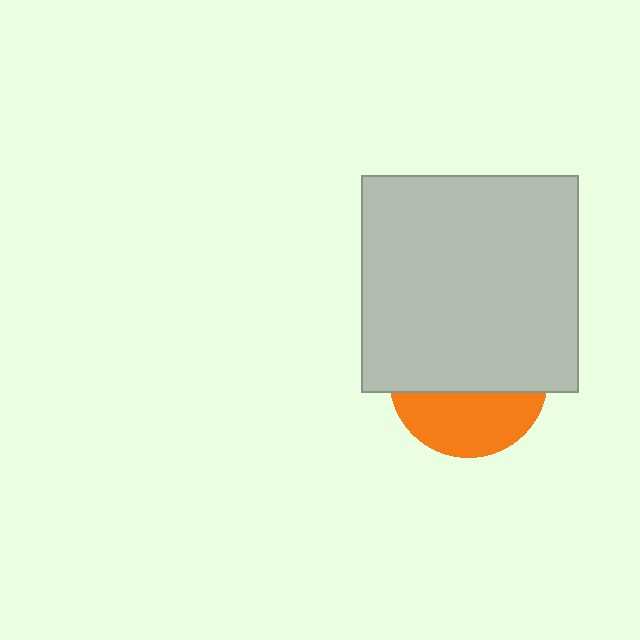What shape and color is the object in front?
The object in front is a light gray square.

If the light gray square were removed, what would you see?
You would see the complete orange circle.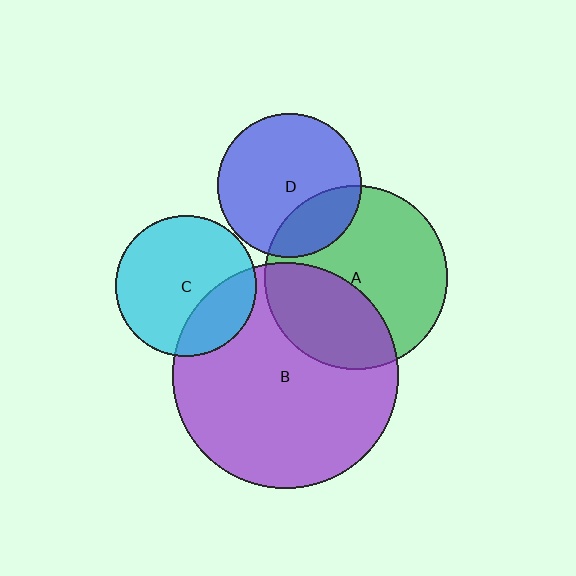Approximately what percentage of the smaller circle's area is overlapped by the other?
Approximately 25%.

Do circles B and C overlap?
Yes.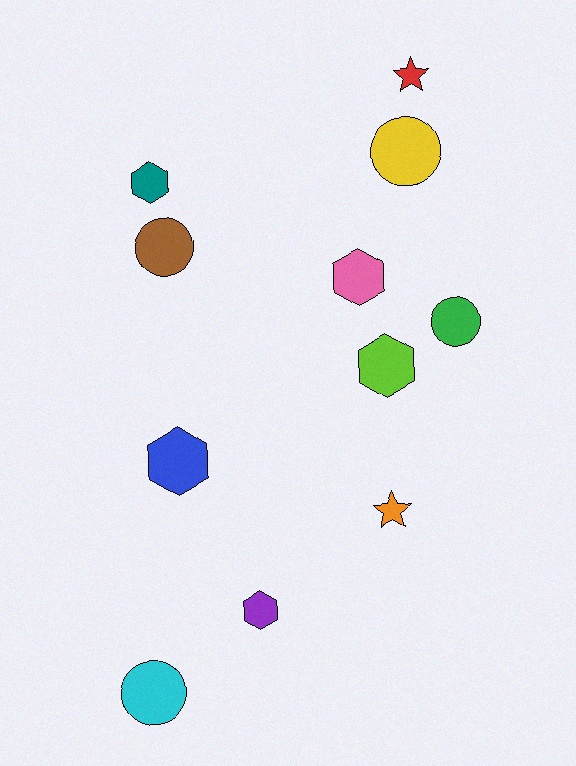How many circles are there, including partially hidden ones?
There are 4 circles.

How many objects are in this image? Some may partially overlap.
There are 11 objects.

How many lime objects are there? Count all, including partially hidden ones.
There is 1 lime object.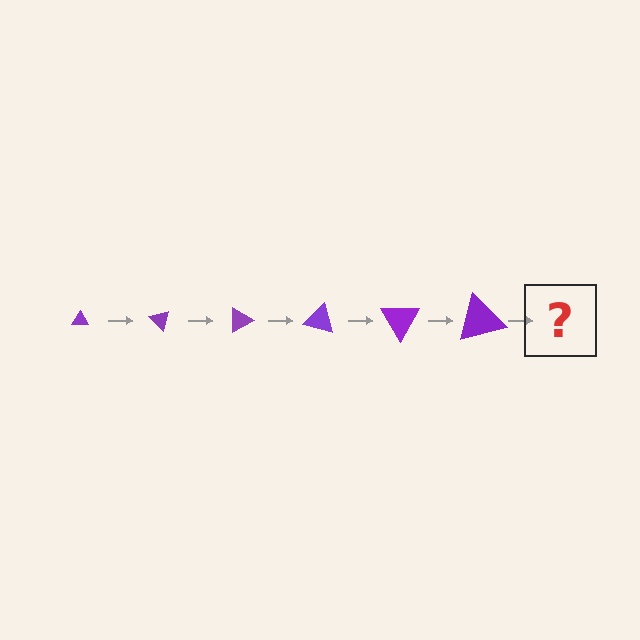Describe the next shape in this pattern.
It should be a triangle, larger than the previous one and rotated 270 degrees from the start.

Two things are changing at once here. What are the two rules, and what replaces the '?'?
The two rules are that the triangle grows larger each step and it rotates 45 degrees each step. The '?' should be a triangle, larger than the previous one and rotated 270 degrees from the start.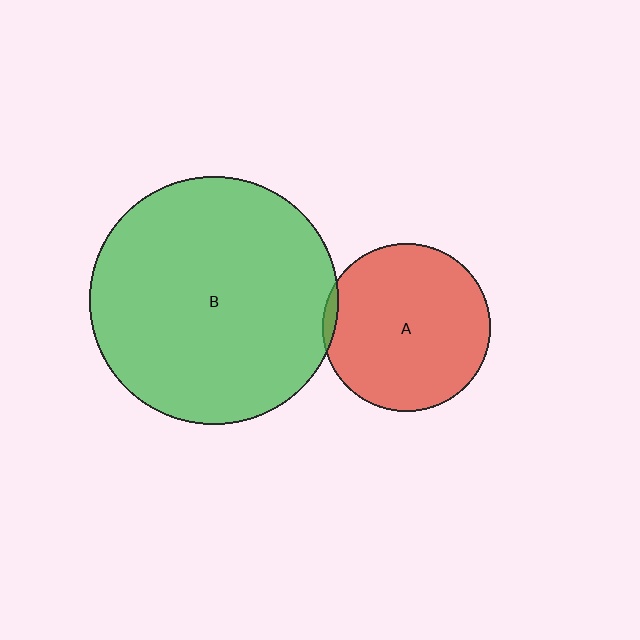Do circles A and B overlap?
Yes.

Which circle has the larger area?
Circle B (green).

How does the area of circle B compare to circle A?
Approximately 2.2 times.